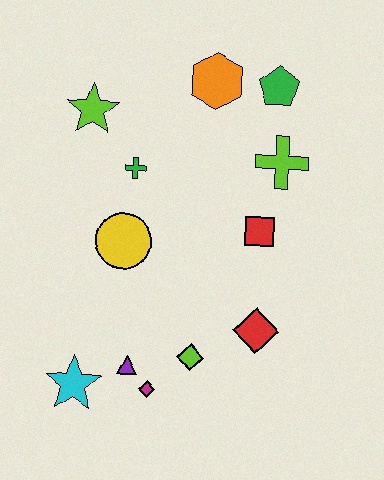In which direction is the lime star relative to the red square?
The lime star is to the left of the red square.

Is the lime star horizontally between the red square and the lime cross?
No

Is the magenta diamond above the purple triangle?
No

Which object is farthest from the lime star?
The magenta diamond is farthest from the lime star.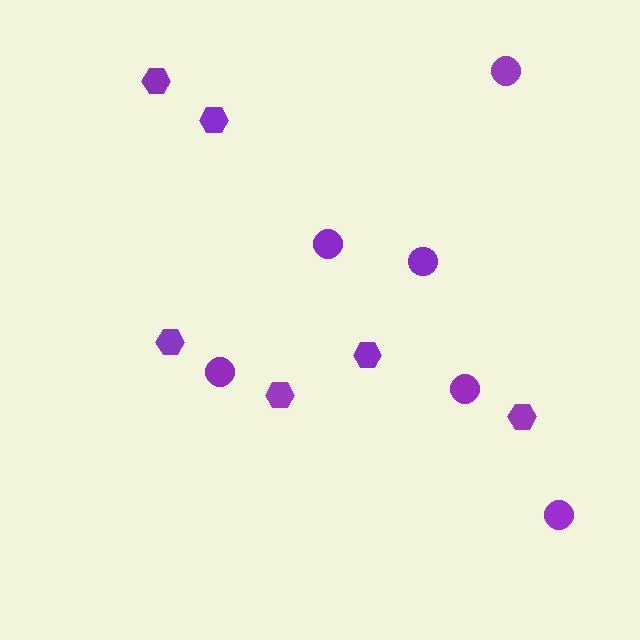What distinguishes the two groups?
There are 2 groups: one group of hexagons (6) and one group of circles (6).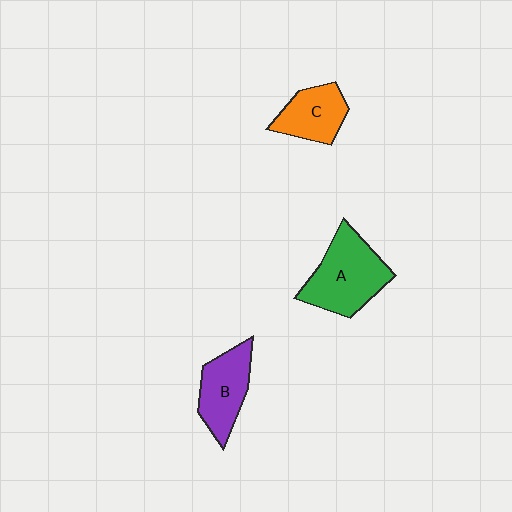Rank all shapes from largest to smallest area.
From largest to smallest: A (green), B (purple), C (orange).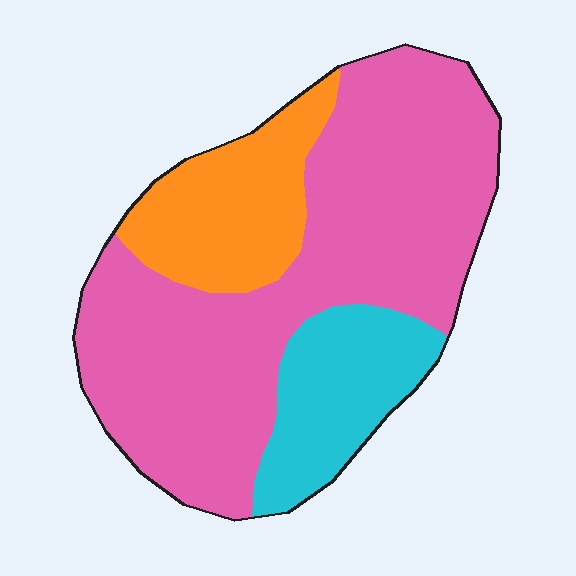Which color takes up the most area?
Pink, at roughly 65%.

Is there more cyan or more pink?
Pink.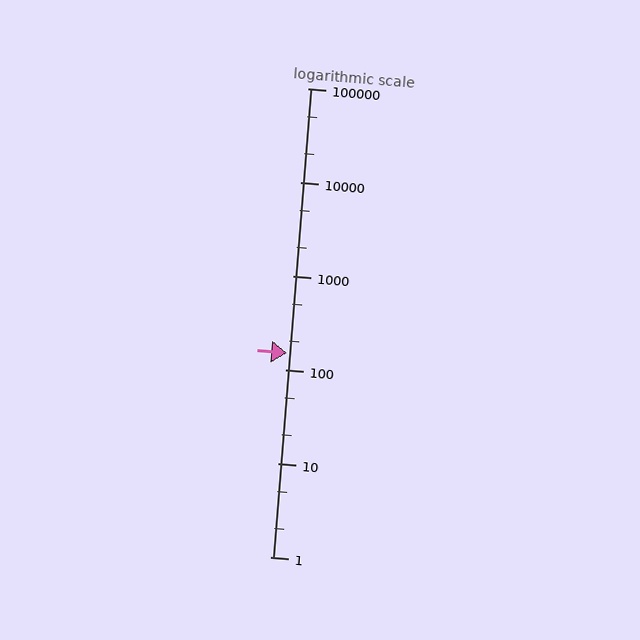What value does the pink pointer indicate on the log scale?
The pointer indicates approximately 150.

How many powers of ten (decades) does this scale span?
The scale spans 5 decades, from 1 to 100000.